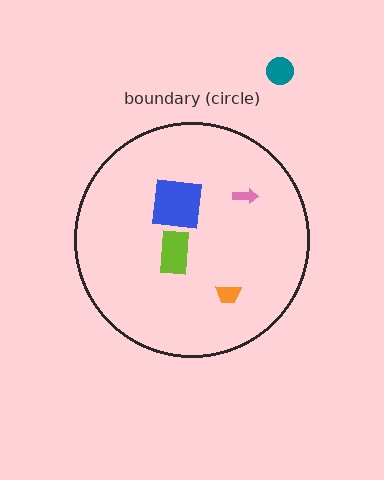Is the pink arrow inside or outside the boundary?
Inside.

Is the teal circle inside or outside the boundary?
Outside.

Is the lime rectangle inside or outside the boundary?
Inside.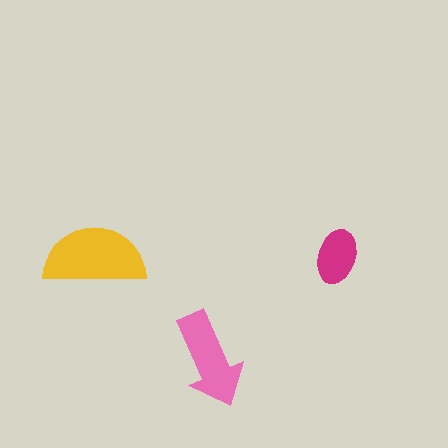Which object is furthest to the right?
The magenta ellipse is rightmost.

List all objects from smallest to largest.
The magenta ellipse, the pink arrow, the yellow semicircle.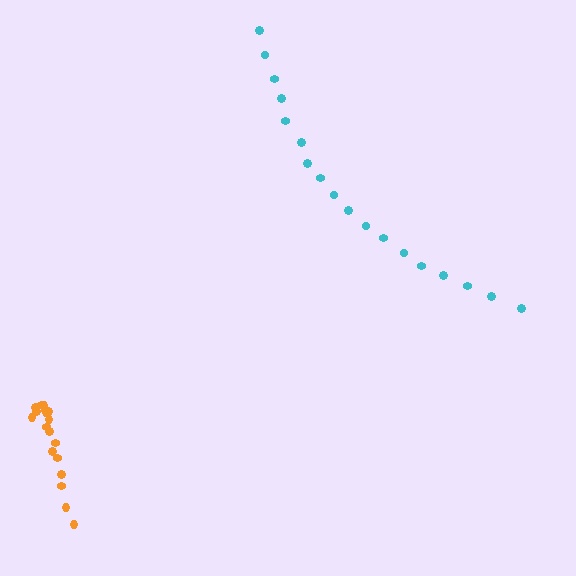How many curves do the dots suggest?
There are 2 distinct paths.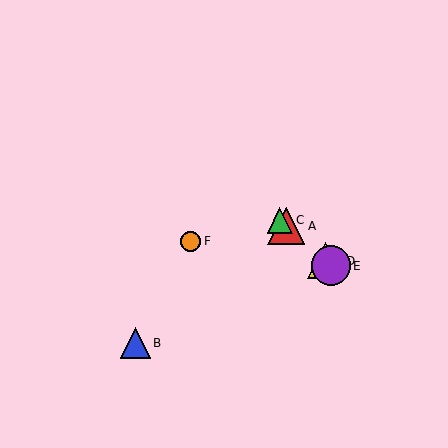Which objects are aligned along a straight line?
Objects A, C, D, E are aligned along a straight line.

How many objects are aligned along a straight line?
4 objects (A, C, D, E) are aligned along a straight line.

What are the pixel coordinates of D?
Object D is at (325, 261).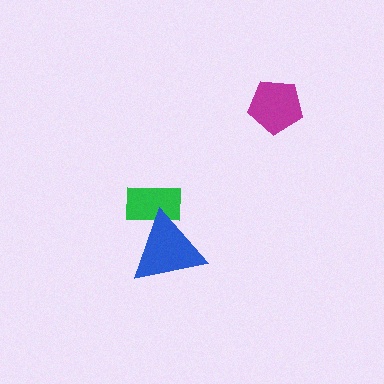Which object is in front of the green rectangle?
The blue triangle is in front of the green rectangle.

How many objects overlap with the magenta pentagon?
0 objects overlap with the magenta pentagon.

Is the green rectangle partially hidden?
Yes, it is partially covered by another shape.